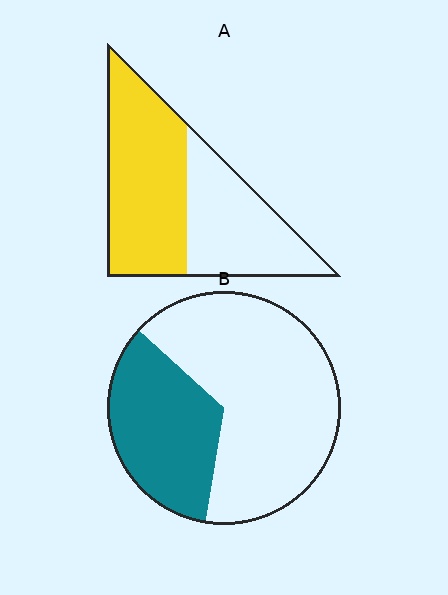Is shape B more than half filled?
No.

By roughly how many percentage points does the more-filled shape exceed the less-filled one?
By roughly 20 percentage points (A over B).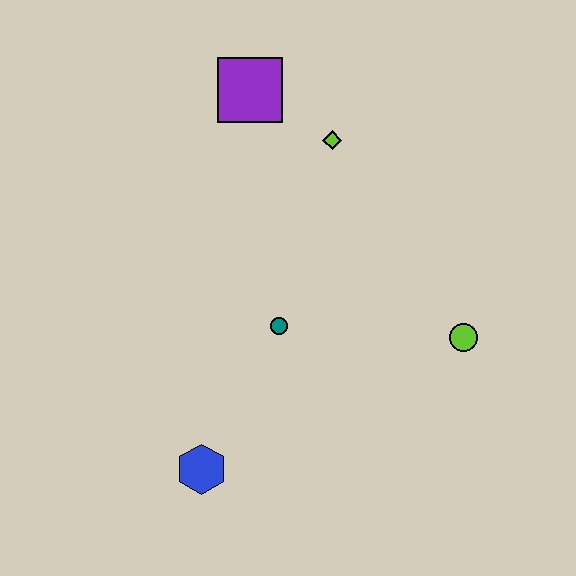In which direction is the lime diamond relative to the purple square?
The lime diamond is to the right of the purple square.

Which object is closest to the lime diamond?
The purple square is closest to the lime diamond.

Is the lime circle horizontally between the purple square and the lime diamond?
No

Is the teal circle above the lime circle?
Yes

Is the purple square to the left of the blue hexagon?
No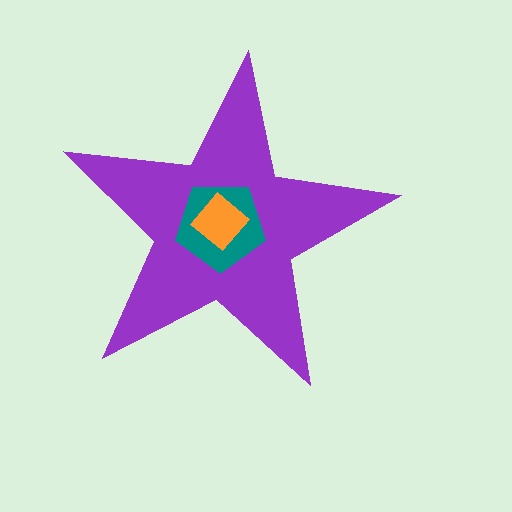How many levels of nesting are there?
3.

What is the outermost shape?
The purple star.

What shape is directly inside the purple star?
The teal pentagon.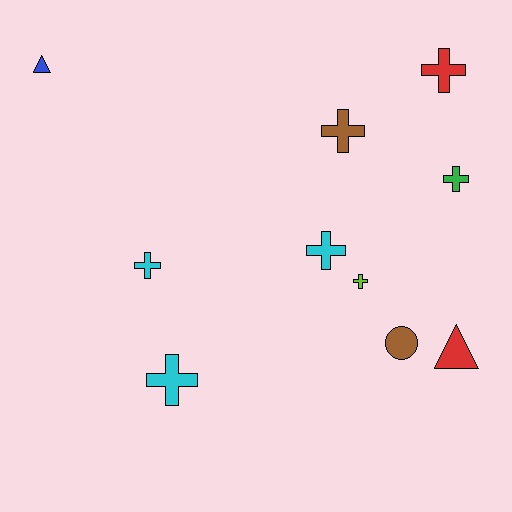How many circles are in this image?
There is 1 circle.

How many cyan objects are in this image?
There are 3 cyan objects.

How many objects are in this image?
There are 10 objects.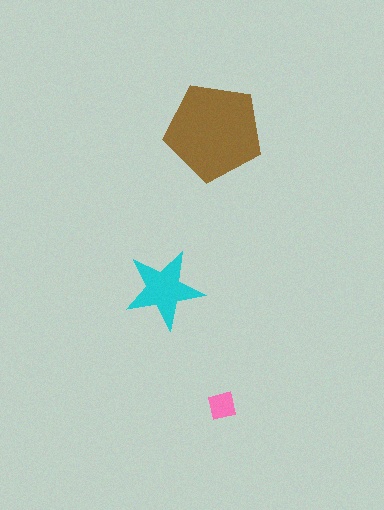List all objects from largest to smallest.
The brown pentagon, the cyan star, the pink square.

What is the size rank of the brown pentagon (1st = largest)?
1st.